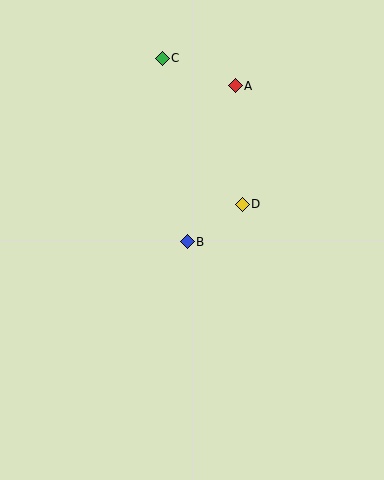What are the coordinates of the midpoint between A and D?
The midpoint between A and D is at (239, 145).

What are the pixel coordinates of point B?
Point B is at (187, 242).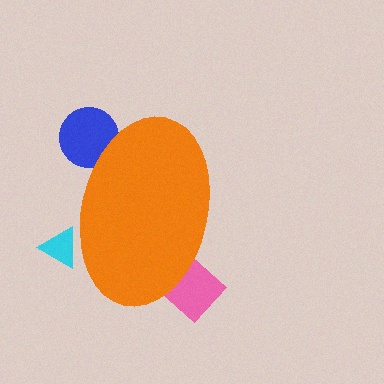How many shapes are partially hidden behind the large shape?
3 shapes are partially hidden.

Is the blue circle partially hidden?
Yes, the blue circle is partially hidden behind the orange ellipse.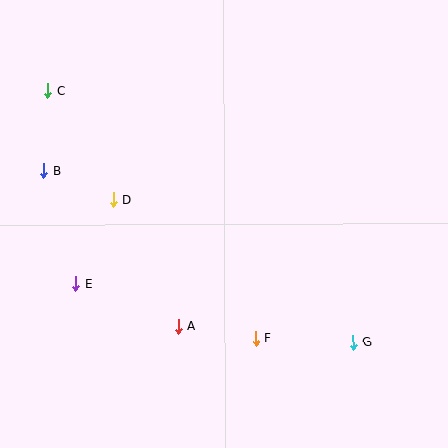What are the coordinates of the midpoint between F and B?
The midpoint between F and B is at (150, 254).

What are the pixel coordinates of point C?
Point C is at (48, 91).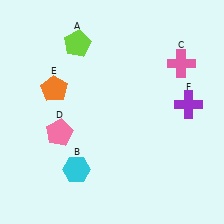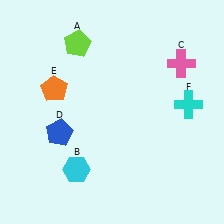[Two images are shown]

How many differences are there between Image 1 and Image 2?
There are 2 differences between the two images.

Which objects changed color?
D changed from pink to blue. F changed from purple to cyan.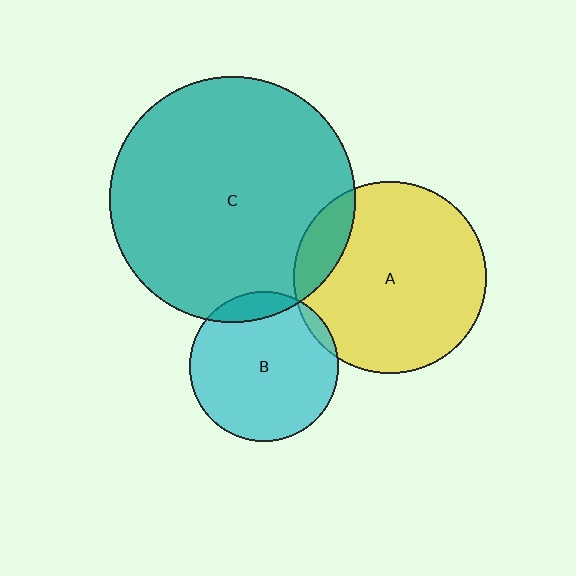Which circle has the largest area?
Circle C (teal).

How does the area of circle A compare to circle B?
Approximately 1.7 times.